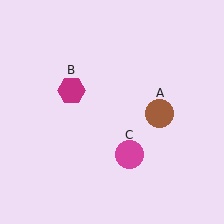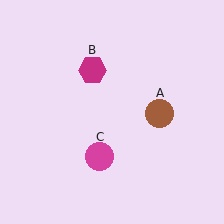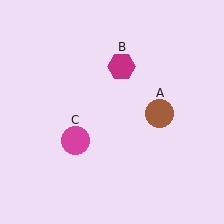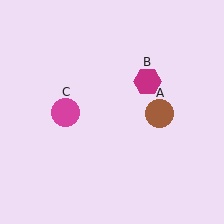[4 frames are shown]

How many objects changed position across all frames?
2 objects changed position: magenta hexagon (object B), magenta circle (object C).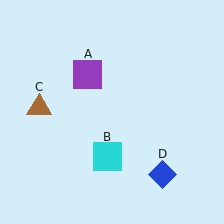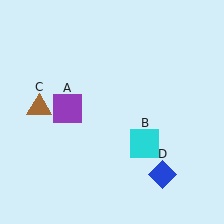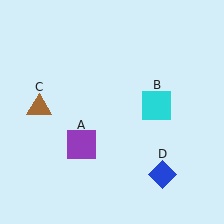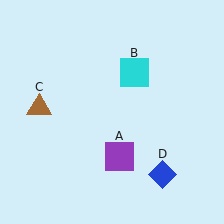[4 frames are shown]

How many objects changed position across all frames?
2 objects changed position: purple square (object A), cyan square (object B).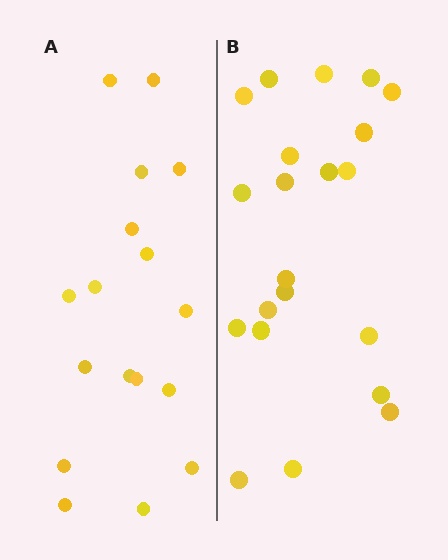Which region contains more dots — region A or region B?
Region B (the right region) has more dots.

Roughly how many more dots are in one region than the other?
Region B has about 4 more dots than region A.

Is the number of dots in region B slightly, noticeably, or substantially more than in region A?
Region B has only slightly more — the two regions are fairly close. The ratio is roughly 1.2 to 1.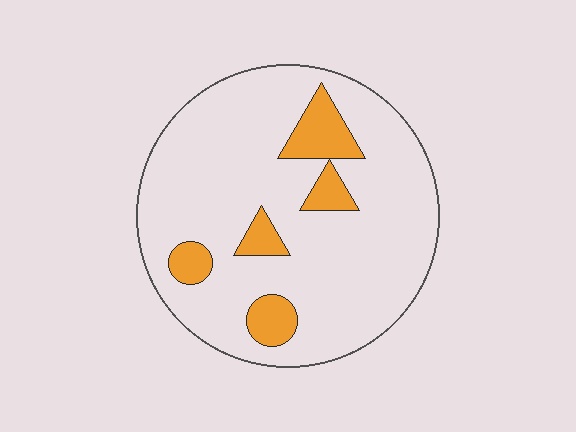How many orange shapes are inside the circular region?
5.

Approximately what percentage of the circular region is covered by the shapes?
Approximately 15%.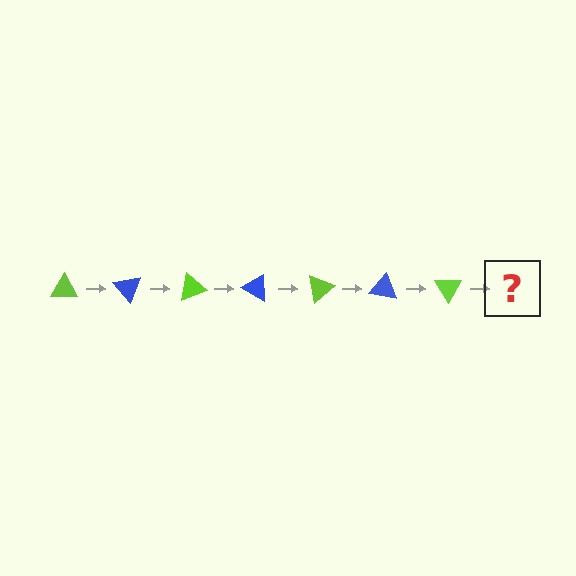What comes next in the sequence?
The next element should be a blue triangle, rotated 350 degrees from the start.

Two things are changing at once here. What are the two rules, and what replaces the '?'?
The two rules are that it rotates 50 degrees each step and the color cycles through lime and blue. The '?' should be a blue triangle, rotated 350 degrees from the start.